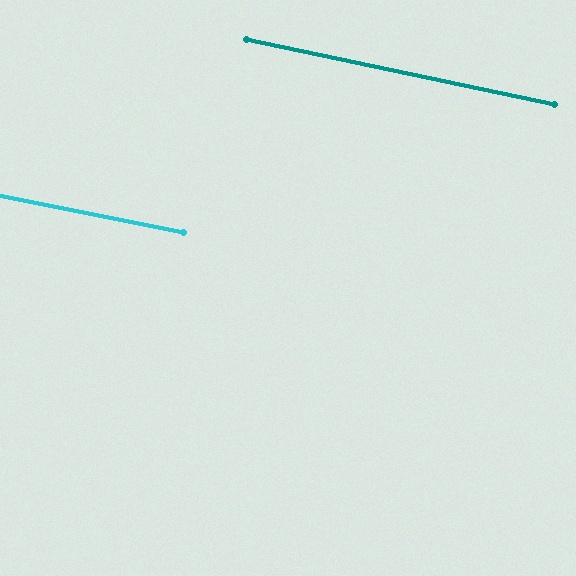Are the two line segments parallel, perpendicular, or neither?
Parallel — their directions differ by only 0.8°.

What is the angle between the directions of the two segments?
Approximately 1 degree.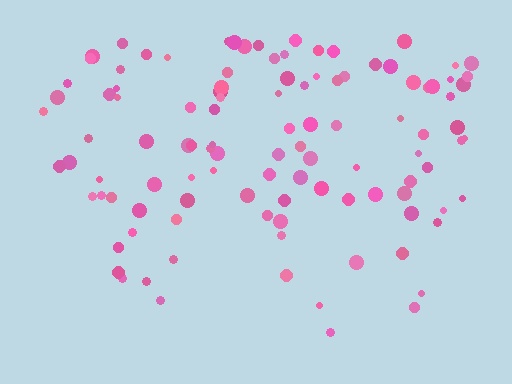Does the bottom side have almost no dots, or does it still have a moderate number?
Still a moderate number, just noticeably fewer than the top.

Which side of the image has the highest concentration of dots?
The top.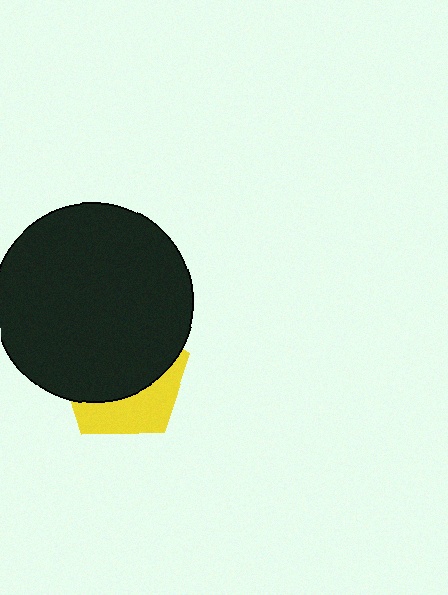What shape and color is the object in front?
The object in front is a black circle.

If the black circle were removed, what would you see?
You would see the complete yellow pentagon.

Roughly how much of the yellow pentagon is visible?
A small part of it is visible (roughly 35%).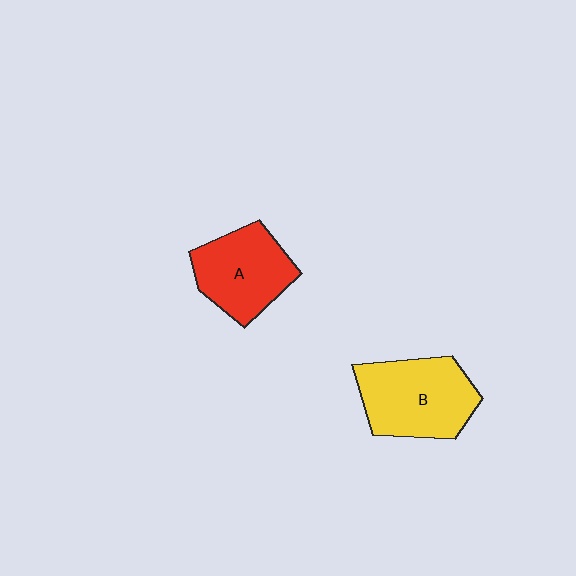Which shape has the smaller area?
Shape A (red).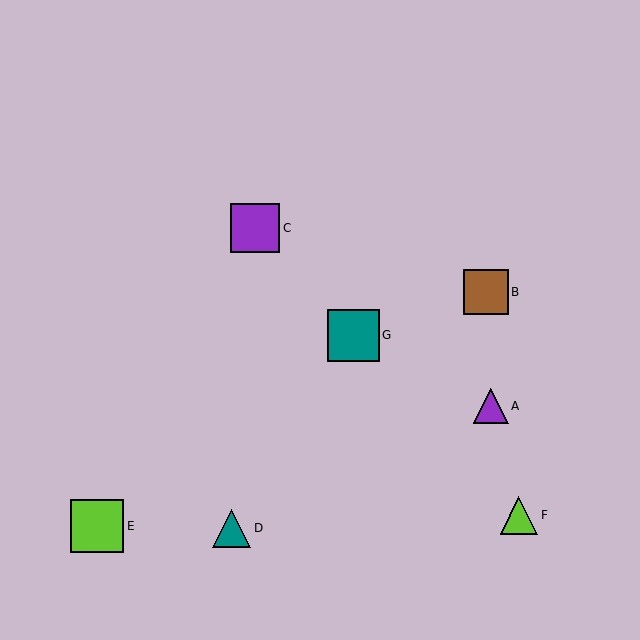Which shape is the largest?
The lime square (labeled E) is the largest.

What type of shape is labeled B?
Shape B is a brown square.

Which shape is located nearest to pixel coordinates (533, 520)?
The lime triangle (labeled F) at (519, 515) is nearest to that location.